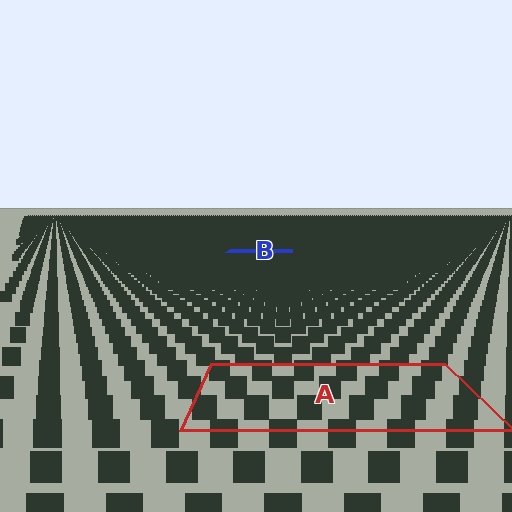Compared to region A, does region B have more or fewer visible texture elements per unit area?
Region B has more texture elements per unit area — they are packed more densely because it is farther away.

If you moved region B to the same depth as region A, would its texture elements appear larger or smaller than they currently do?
They would appear larger. At a closer depth, the same texture elements are projected at a bigger on-screen size.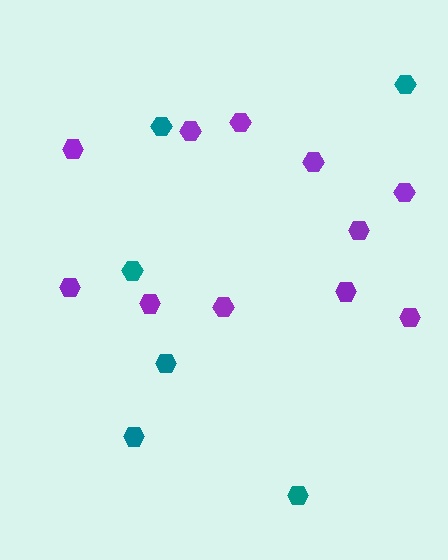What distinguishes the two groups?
There are 2 groups: one group of teal hexagons (6) and one group of purple hexagons (11).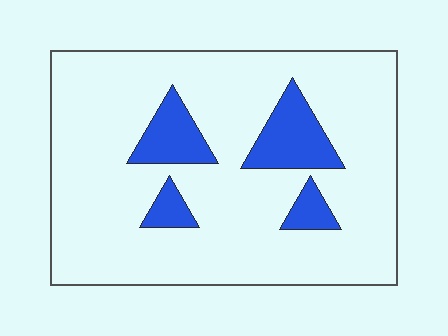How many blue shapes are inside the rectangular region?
4.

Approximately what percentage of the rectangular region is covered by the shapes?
Approximately 15%.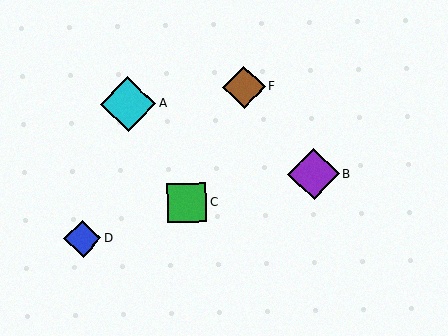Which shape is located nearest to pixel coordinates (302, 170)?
The purple diamond (labeled B) at (314, 174) is nearest to that location.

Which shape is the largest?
The cyan diamond (labeled A) is the largest.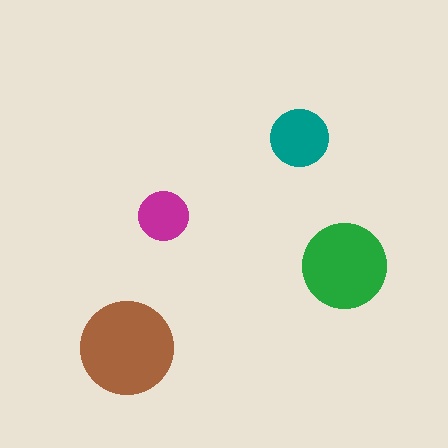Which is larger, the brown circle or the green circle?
The brown one.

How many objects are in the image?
There are 4 objects in the image.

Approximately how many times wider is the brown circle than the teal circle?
About 1.5 times wider.